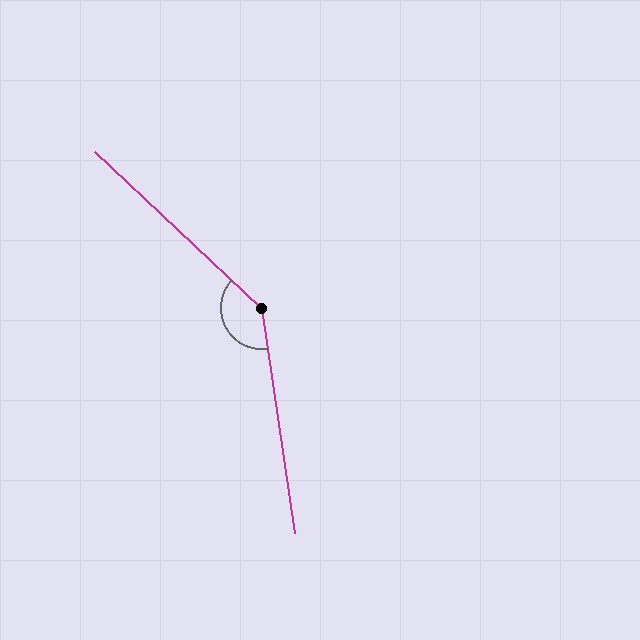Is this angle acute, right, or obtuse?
It is obtuse.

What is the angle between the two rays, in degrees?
Approximately 141 degrees.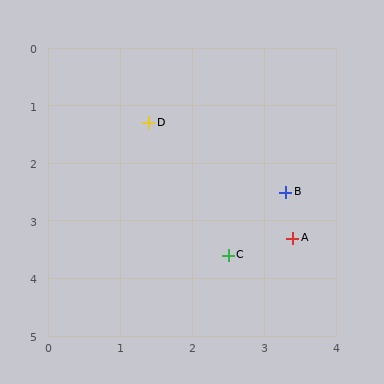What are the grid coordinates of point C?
Point C is at approximately (2.5, 3.6).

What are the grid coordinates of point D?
Point D is at approximately (1.4, 1.3).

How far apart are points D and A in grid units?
Points D and A are about 2.8 grid units apart.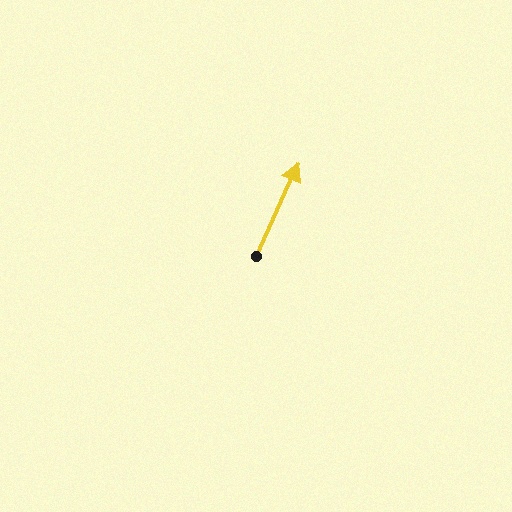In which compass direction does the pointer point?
Northeast.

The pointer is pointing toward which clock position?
Roughly 1 o'clock.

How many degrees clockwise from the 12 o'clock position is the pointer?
Approximately 24 degrees.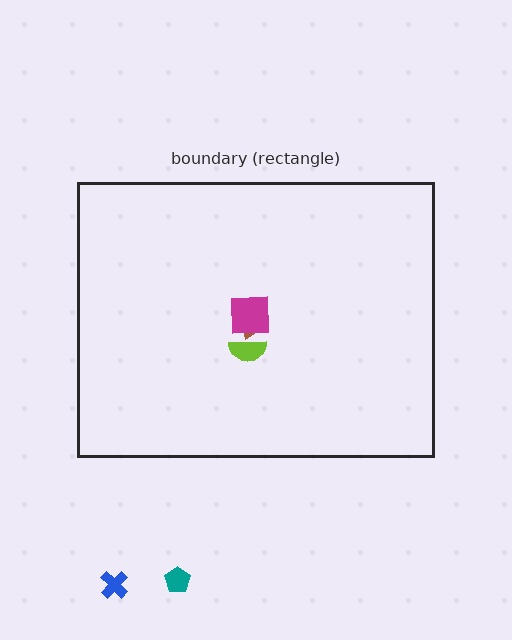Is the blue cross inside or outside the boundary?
Outside.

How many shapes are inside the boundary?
3 inside, 2 outside.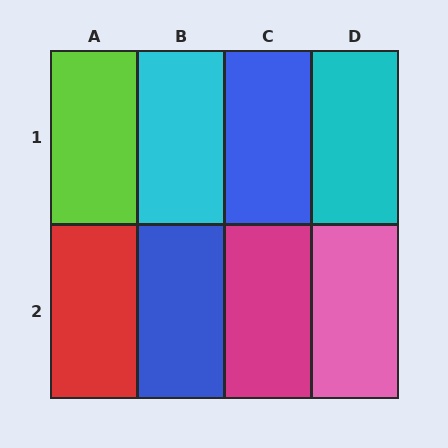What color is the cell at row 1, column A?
Lime.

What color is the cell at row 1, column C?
Blue.